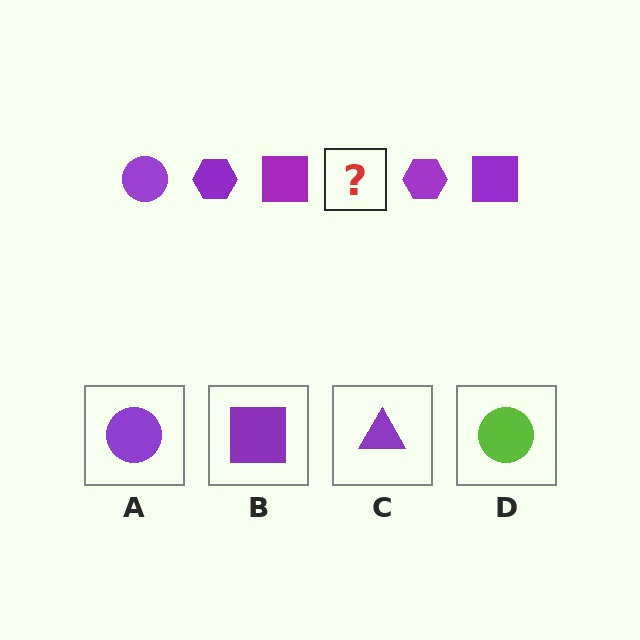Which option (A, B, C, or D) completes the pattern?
A.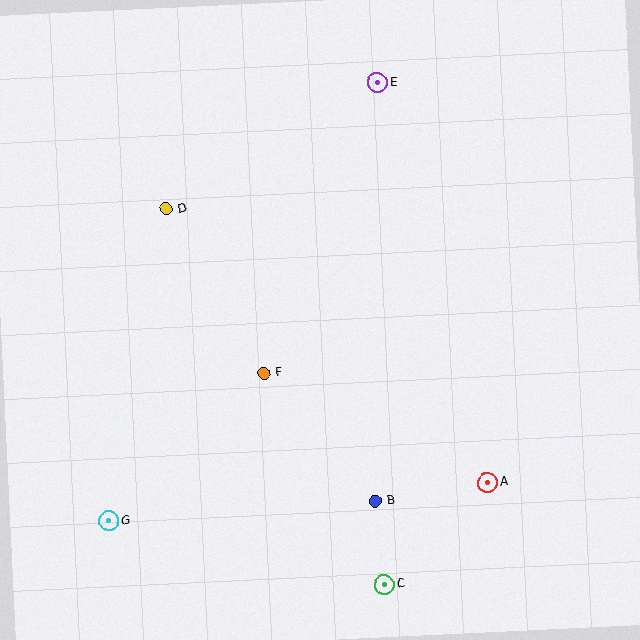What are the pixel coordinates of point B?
Point B is at (375, 501).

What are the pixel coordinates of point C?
Point C is at (384, 584).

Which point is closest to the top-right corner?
Point E is closest to the top-right corner.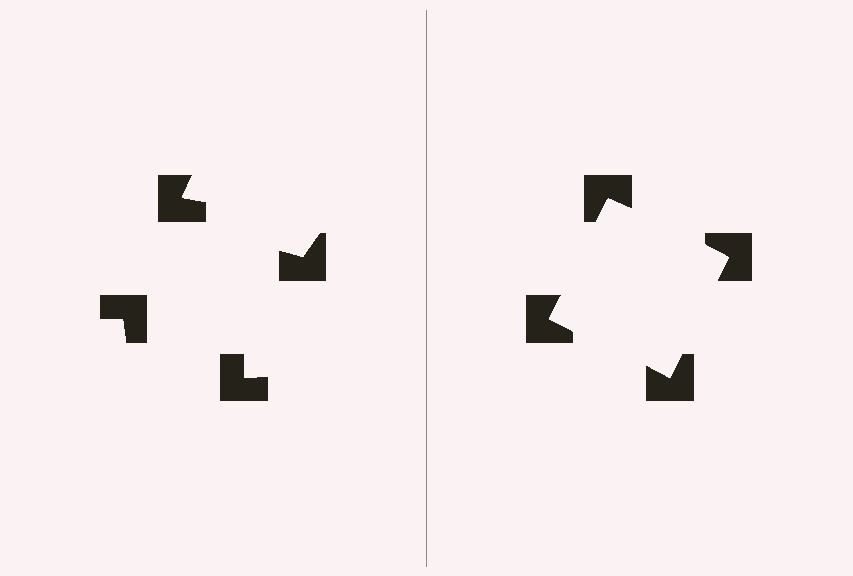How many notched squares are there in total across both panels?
8 — 4 on each side.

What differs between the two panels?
The notched squares are positioned identically on both sides; only the wedge orientations differ. On the right they align to a square; on the left they are misaligned.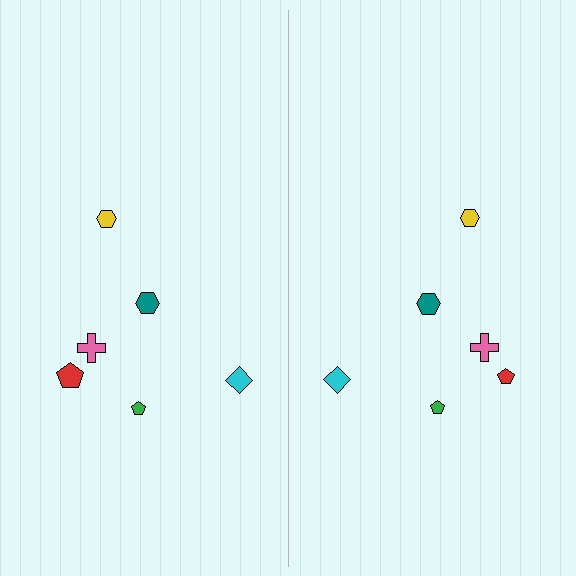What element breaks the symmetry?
The red pentagon on the right side has a different size than its mirror counterpart.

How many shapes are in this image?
There are 12 shapes in this image.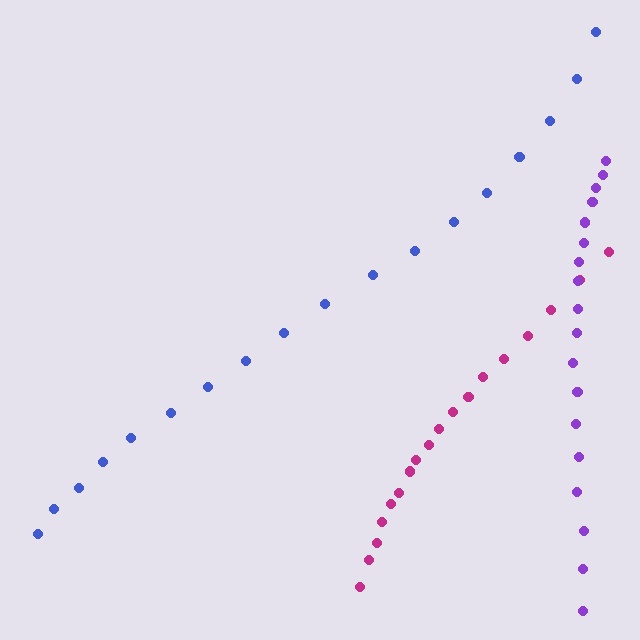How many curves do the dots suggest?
There are 3 distinct paths.